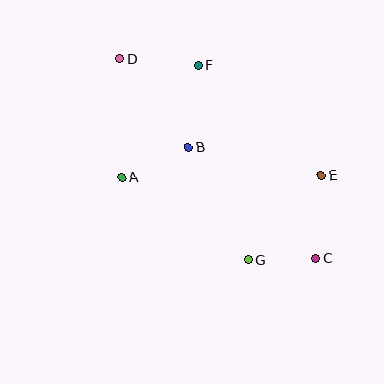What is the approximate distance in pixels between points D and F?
The distance between D and F is approximately 79 pixels.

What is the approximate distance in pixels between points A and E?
The distance between A and E is approximately 199 pixels.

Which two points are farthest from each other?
Points C and D are farthest from each other.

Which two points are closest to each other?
Points C and G are closest to each other.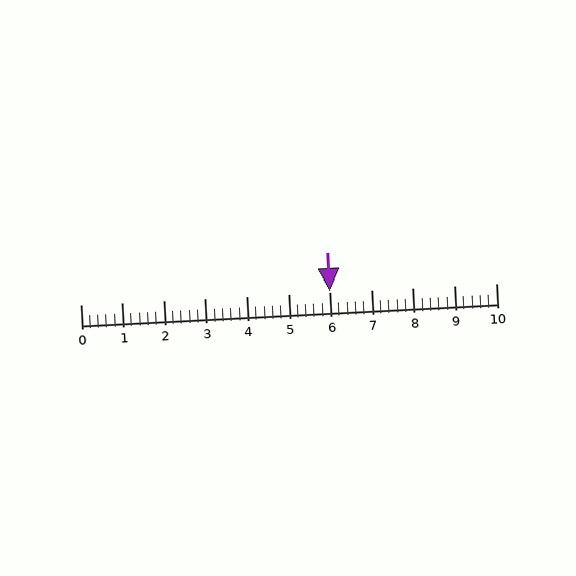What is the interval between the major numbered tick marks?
The major tick marks are spaced 1 units apart.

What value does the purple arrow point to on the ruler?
The purple arrow points to approximately 6.0.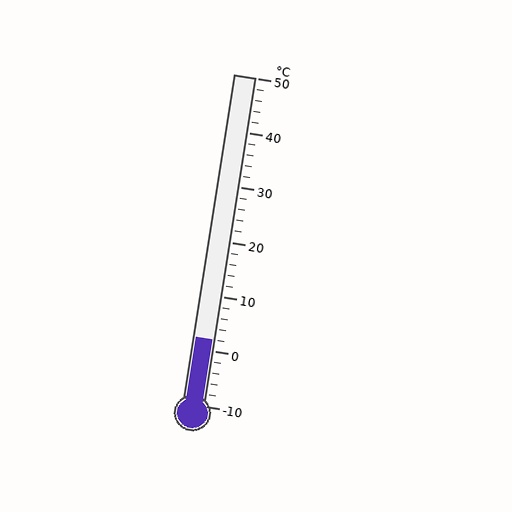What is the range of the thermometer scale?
The thermometer scale ranges from -10°C to 50°C.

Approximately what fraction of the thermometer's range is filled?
The thermometer is filled to approximately 20% of its range.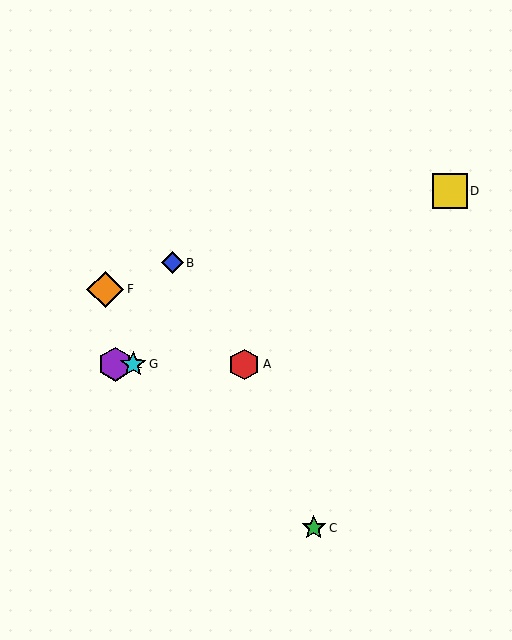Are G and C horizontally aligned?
No, G is at y≈364 and C is at y≈528.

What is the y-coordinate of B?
Object B is at y≈263.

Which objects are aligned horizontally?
Objects A, E, G are aligned horizontally.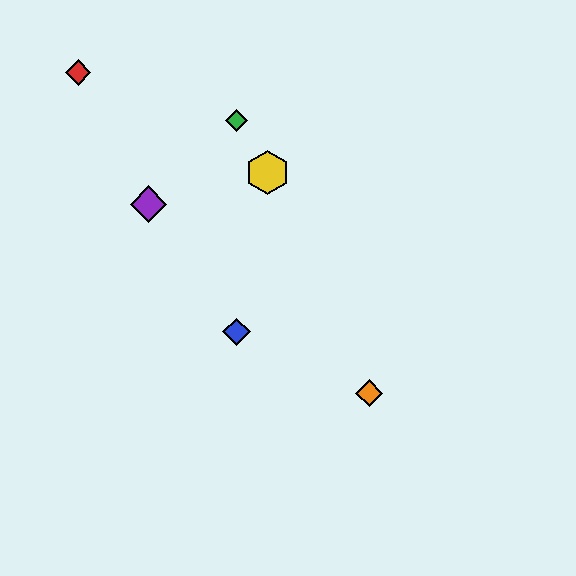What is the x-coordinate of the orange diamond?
The orange diamond is at x≈369.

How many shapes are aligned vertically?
2 shapes (the blue diamond, the green diamond) are aligned vertically.